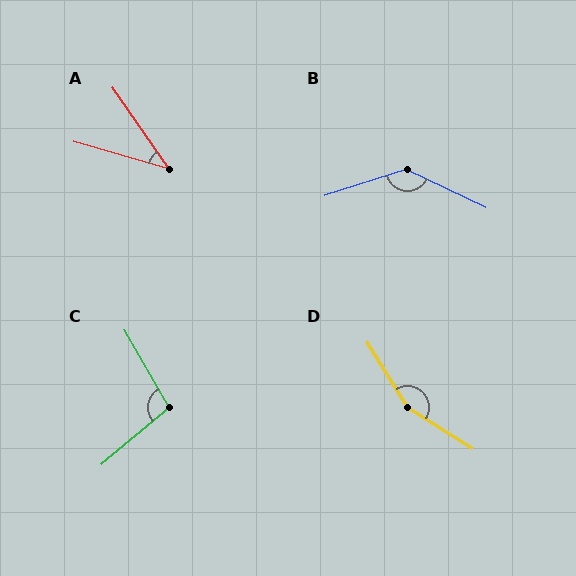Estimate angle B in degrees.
Approximately 137 degrees.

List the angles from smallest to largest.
A (40°), C (100°), B (137°), D (154°).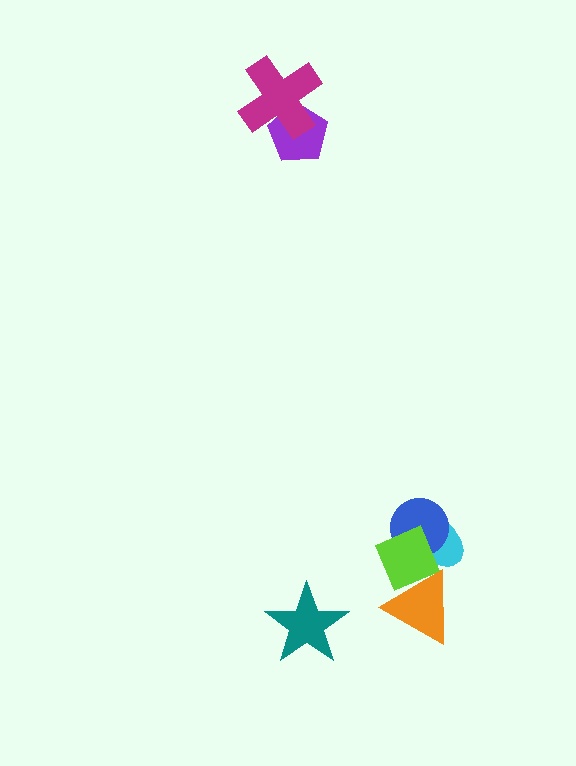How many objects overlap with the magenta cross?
1 object overlaps with the magenta cross.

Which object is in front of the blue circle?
The lime diamond is in front of the blue circle.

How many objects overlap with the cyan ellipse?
2 objects overlap with the cyan ellipse.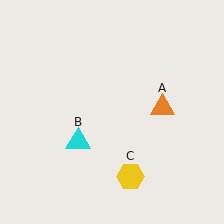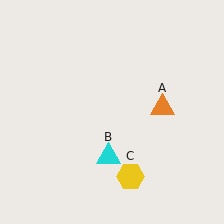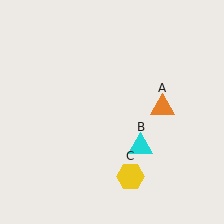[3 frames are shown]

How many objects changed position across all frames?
1 object changed position: cyan triangle (object B).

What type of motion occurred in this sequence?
The cyan triangle (object B) rotated counterclockwise around the center of the scene.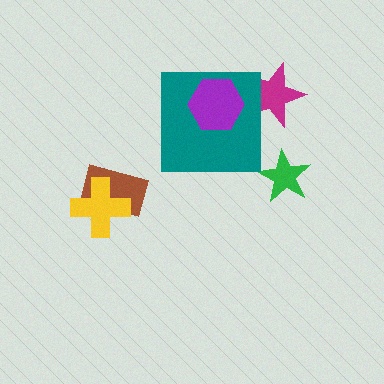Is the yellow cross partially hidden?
No, no other shape covers it.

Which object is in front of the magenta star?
The teal square is in front of the magenta star.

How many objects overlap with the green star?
0 objects overlap with the green star.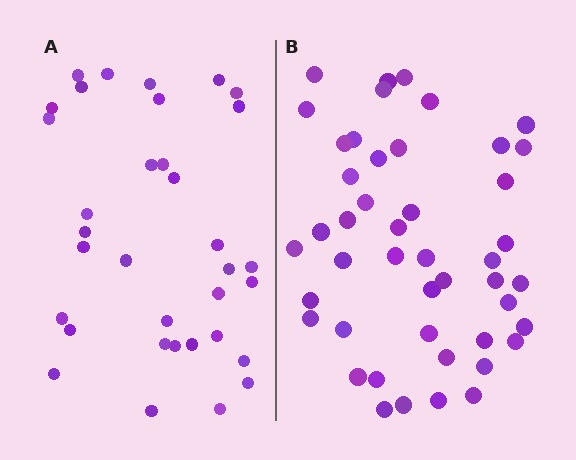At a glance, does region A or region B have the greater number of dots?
Region B (the right region) has more dots.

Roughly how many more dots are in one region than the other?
Region B has roughly 12 or so more dots than region A.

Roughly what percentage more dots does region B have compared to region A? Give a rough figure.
About 35% more.